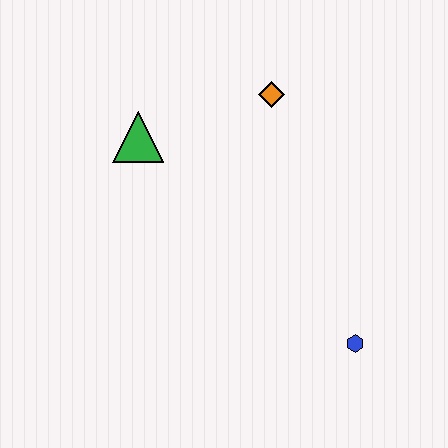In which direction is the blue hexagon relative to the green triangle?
The blue hexagon is to the right of the green triangle.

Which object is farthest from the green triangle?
The blue hexagon is farthest from the green triangle.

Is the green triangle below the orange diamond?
Yes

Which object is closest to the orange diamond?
The green triangle is closest to the orange diamond.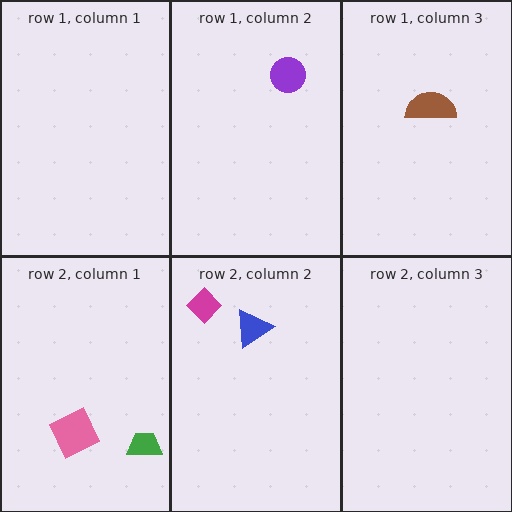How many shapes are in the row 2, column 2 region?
2.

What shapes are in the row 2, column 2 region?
The magenta diamond, the blue triangle.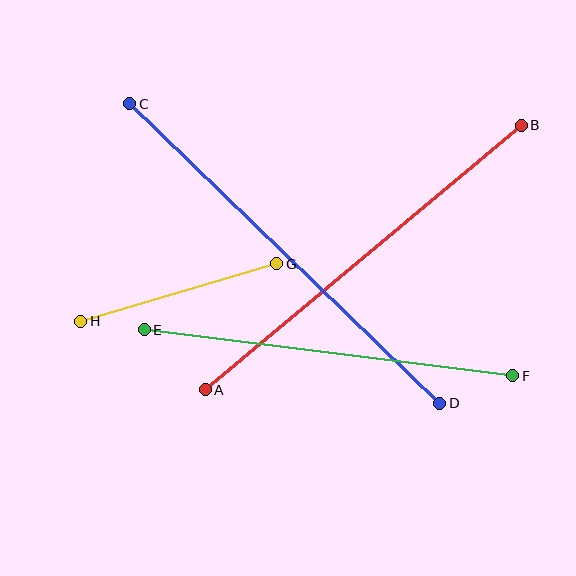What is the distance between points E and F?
The distance is approximately 372 pixels.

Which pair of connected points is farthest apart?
Points C and D are farthest apart.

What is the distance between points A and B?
The distance is approximately 412 pixels.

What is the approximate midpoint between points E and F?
The midpoint is at approximately (328, 353) pixels.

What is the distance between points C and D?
The distance is approximately 431 pixels.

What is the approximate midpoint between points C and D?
The midpoint is at approximately (285, 253) pixels.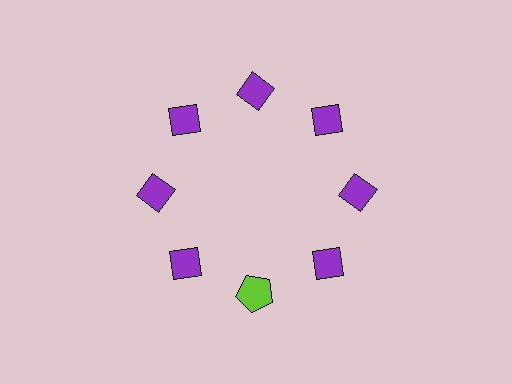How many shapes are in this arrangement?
There are 8 shapes arranged in a ring pattern.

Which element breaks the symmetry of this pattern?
The lime pentagon at roughly the 6 o'clock position breaks the symmetry. All other shapes are purple diamonds.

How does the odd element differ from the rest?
It differs in both color (lime instead of purple) and shape (pentagon instead of diamond).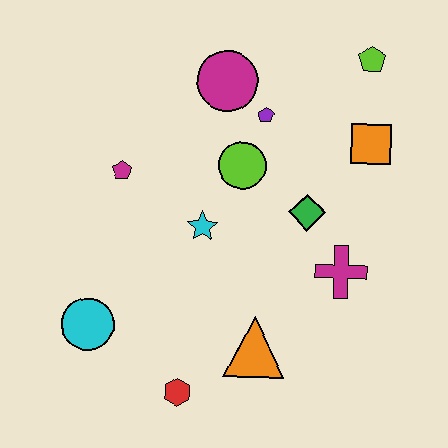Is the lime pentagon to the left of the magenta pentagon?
No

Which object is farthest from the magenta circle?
The red hexagon is farthest from the magenta circle.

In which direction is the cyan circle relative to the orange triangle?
The cyan circle is to the left of the orange triangle.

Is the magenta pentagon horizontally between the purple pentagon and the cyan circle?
Yes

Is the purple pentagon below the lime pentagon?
Yes